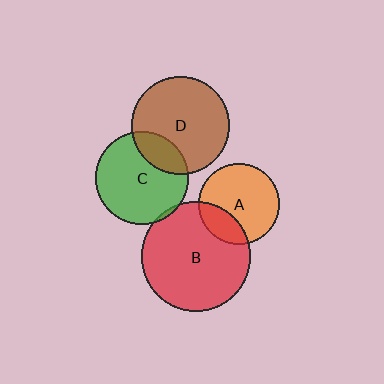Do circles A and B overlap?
Yes.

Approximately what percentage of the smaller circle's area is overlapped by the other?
Approximately 25%.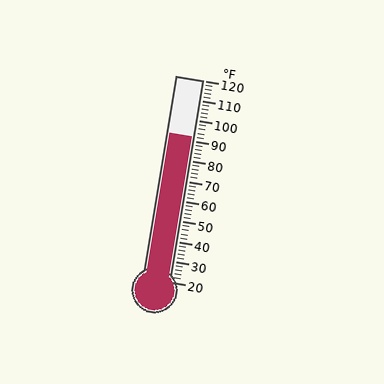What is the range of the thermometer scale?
The thermometer scale ranges from 20°F to 120°F.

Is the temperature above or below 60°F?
The temperature is above 60°F.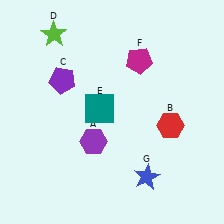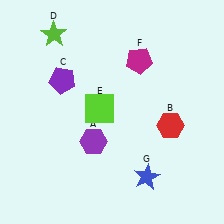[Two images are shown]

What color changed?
The square (E) changed from teal in Image 1 to lime in Image 2.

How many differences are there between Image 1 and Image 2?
There is 1 difference between the two images.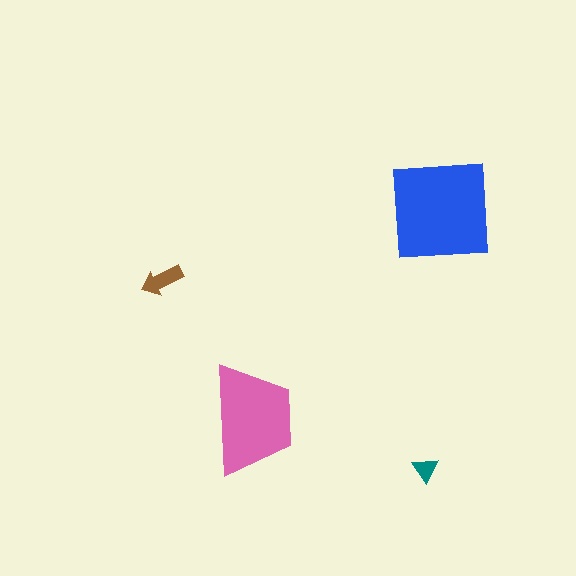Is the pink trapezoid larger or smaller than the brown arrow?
Larger.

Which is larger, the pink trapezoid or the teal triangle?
The pink trapezoid.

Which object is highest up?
The blue square is topmost.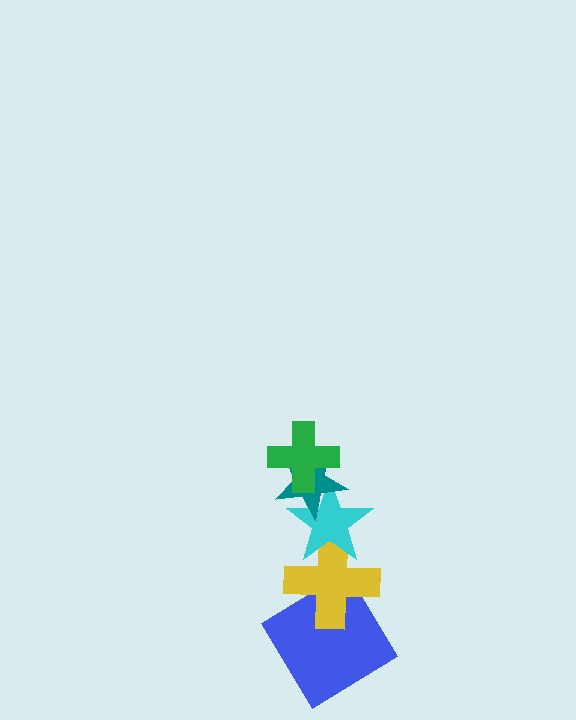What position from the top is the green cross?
The green cross is 1st from the top.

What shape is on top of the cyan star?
The teal star is on top of the cyan star.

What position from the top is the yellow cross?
The yellow cross is 4th from the top.